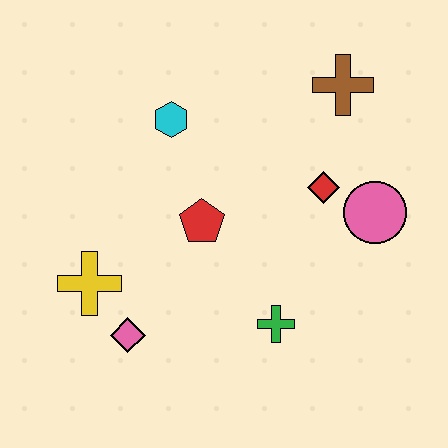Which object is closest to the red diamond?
The pink circle is closest to the red diamond.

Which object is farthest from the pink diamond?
The brown cross is farthest from the pink diamond.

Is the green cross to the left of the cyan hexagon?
No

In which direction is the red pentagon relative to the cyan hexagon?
The red pentagon is below the cyan hexagon.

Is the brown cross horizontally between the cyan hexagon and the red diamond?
No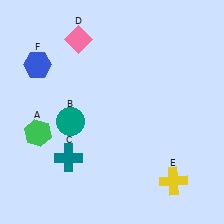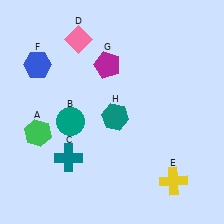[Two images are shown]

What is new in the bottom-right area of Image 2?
A teal hexagon (H) was added in the bottom-right area of Image 2.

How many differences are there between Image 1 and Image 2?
There are 2 differences between the two images.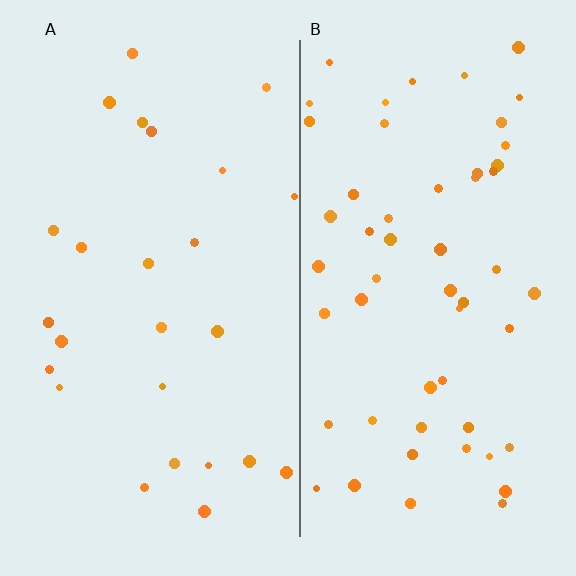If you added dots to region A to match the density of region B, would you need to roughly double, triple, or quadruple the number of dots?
Approximately double.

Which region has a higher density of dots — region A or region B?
B (the right).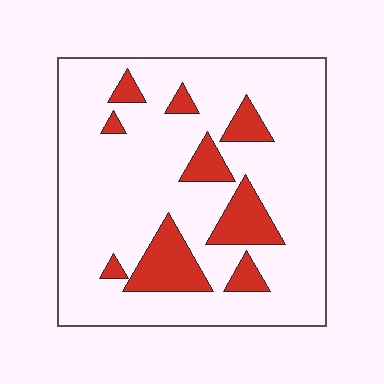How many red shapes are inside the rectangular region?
9.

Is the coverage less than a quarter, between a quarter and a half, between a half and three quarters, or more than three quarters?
Less than a quarter.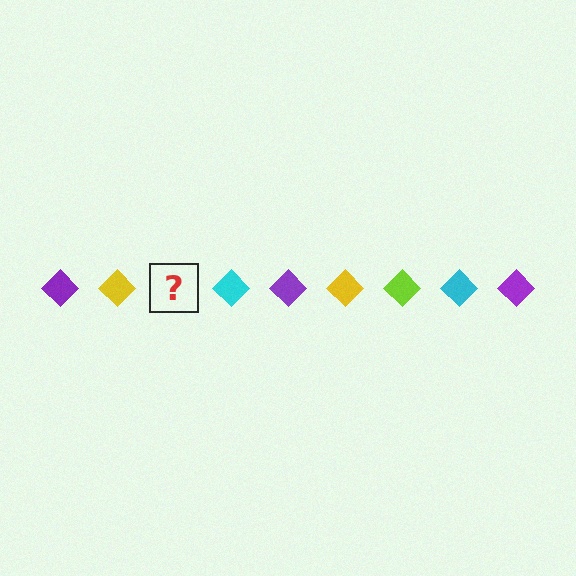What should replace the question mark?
The question mark should be replaced with a lime diamond.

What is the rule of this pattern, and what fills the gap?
The rule is that the pattern cycles through purple, yellow, lime, cyan diamonds. The gap should be filled with a lime diamond.